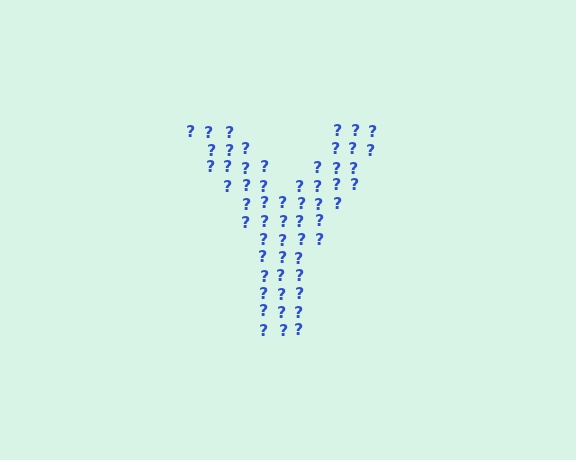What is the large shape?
The large shape is the letter Y.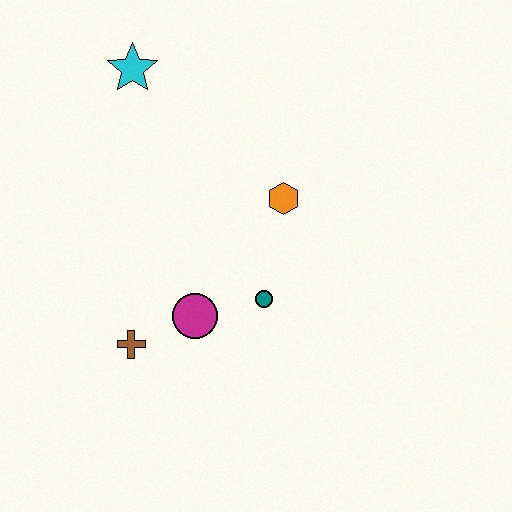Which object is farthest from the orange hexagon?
The brown cross is farthest from the orange hexagon.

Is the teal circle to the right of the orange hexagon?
No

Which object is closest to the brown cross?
The magenta circle is closest to the brown cross.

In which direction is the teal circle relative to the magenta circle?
The teal circle is to the right of the magenta circle.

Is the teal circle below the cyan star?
Yes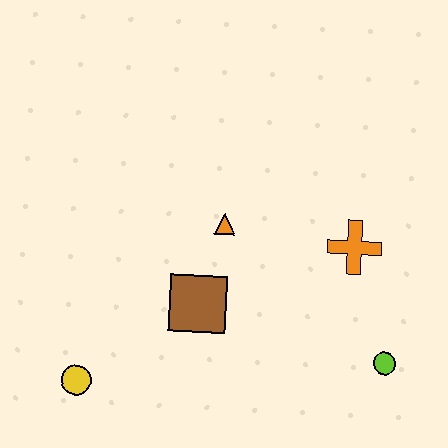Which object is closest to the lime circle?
The orange cross is closest to the lime circle.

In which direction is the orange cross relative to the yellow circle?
The orange cross is to the right of the yellow circle.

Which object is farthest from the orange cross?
The yellow circle is farthest from the orange cross.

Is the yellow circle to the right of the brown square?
No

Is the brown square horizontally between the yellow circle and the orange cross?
Yes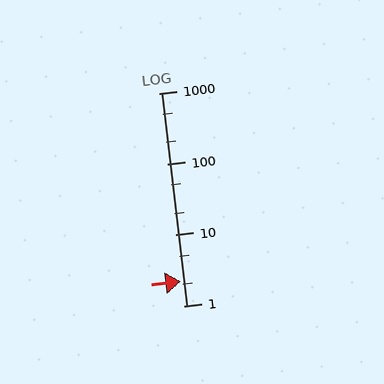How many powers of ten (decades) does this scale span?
The scale spans 3 decades, from 1 to 1000.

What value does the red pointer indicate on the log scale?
The pointer indicates approximately 2.2.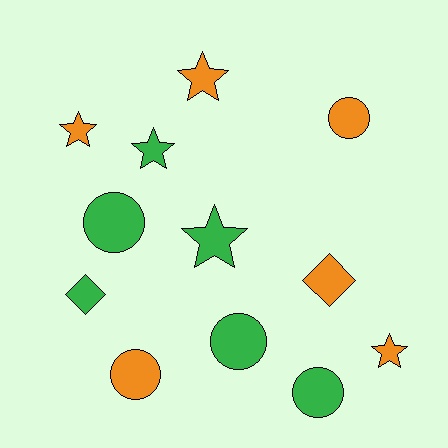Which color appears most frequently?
Orange, with 6 objects.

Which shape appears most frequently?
Star, with 5 objects.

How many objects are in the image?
There are 12 objects.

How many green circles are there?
There are 3 green circles.